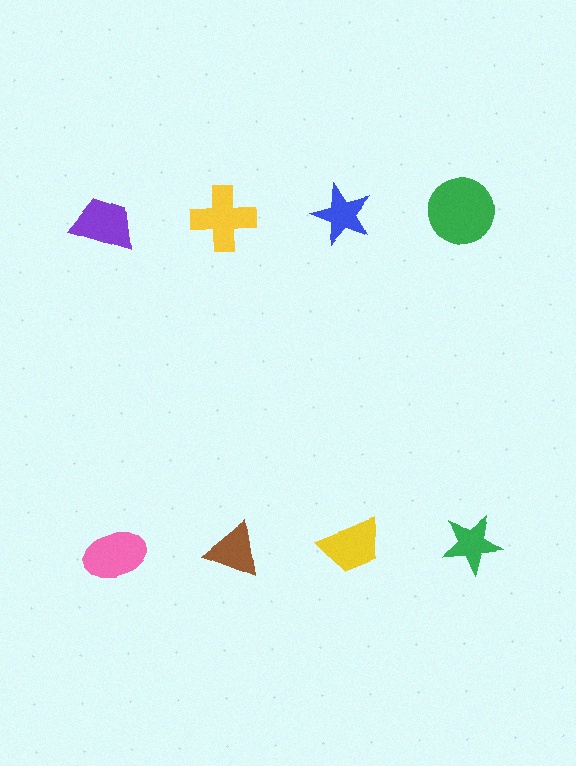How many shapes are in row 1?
4 shapes.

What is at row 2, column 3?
A yellow trapezoid.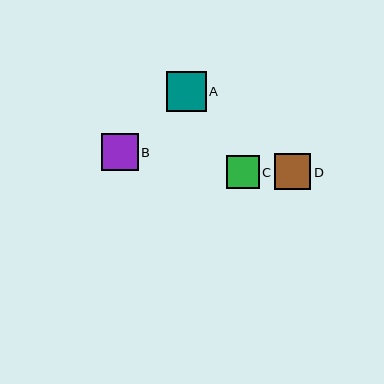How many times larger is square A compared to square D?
Square A is approximately 1.1 times the size of square D.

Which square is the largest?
Square A is the largest with a size of approximately 40 pixels.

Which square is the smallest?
Square C is the smallest with a size of approximately 33 pixels.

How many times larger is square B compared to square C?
Square B is approximately 1.1 times the size of square C.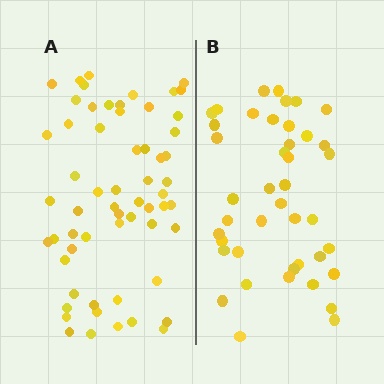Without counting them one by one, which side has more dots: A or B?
Region A (the left region) has more dots.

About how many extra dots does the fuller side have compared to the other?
Region A has approximately 20 more dots than region B.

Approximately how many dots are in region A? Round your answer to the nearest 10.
About 60 dots.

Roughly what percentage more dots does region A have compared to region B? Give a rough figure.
About 45% more.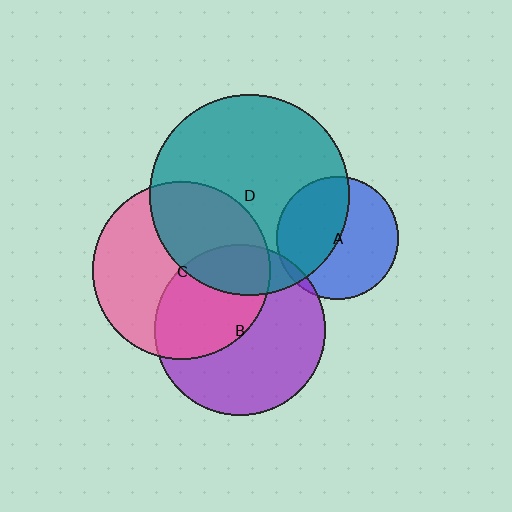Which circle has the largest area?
Circle D (teal).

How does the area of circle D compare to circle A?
Approximately 2.7 times.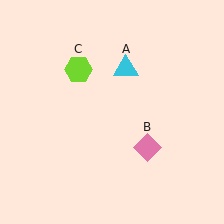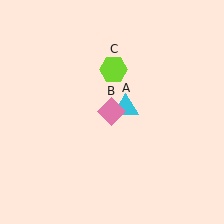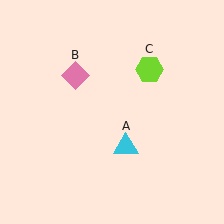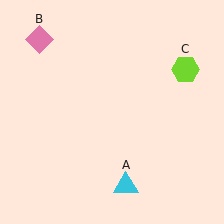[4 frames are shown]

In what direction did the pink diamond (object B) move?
The pink diamond (object B) moved up and to the left.